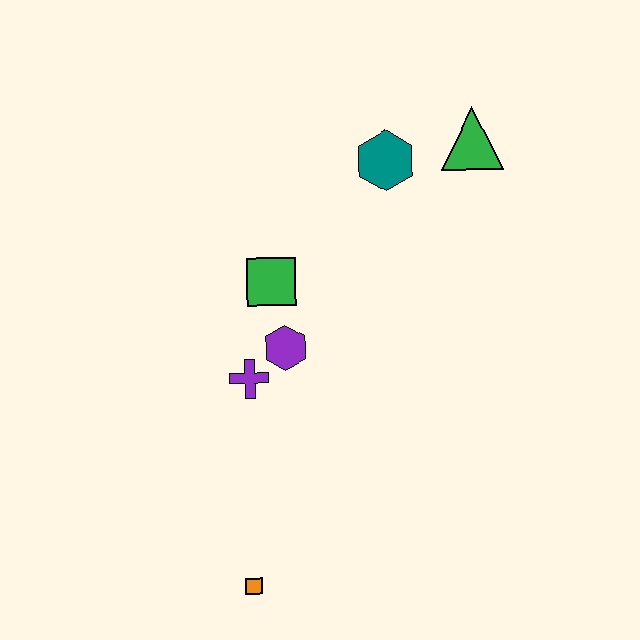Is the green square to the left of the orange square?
No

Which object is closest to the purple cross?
The purple hexagon is closest to the purple cross.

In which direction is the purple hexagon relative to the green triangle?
The purple hexagon is below the green triangle.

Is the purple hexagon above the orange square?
Yes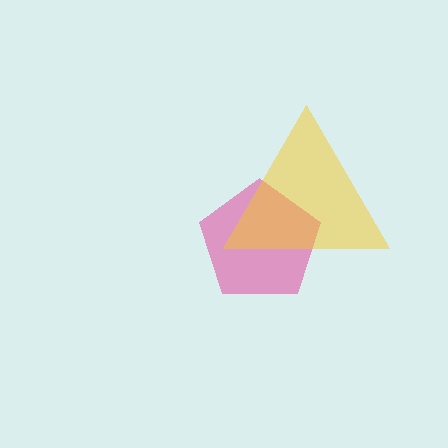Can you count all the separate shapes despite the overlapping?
Yes, there are 2 separate shapes.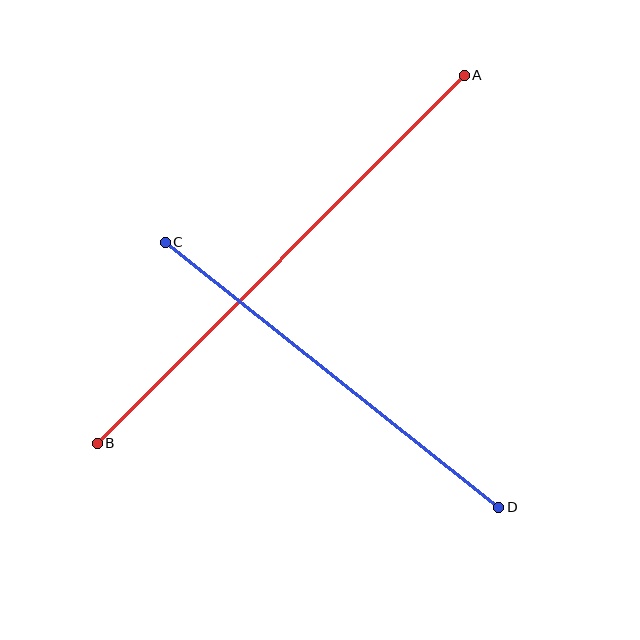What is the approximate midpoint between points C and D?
The midpoint is at approximately (332, 375) pixels.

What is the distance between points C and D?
The distance is approximately 426 pixels.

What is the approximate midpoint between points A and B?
The midpoint is at approximately (281, 259) pixels.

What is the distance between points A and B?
The distance is approximately 520 pixels.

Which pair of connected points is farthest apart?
Points A and B are farthest apart.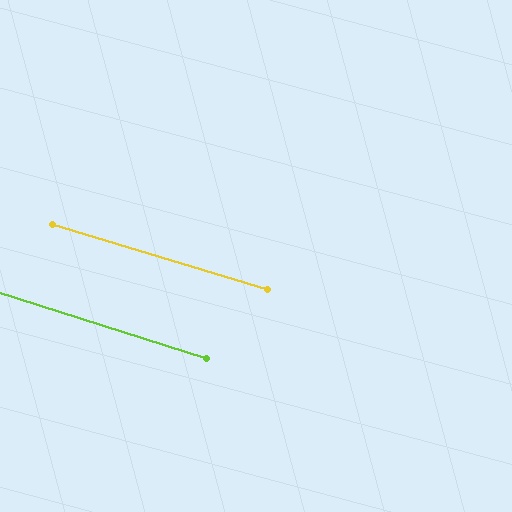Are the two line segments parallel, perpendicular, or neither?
Parallel — their directions differ by only 0.6°.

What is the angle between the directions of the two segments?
Approximately 1 degree.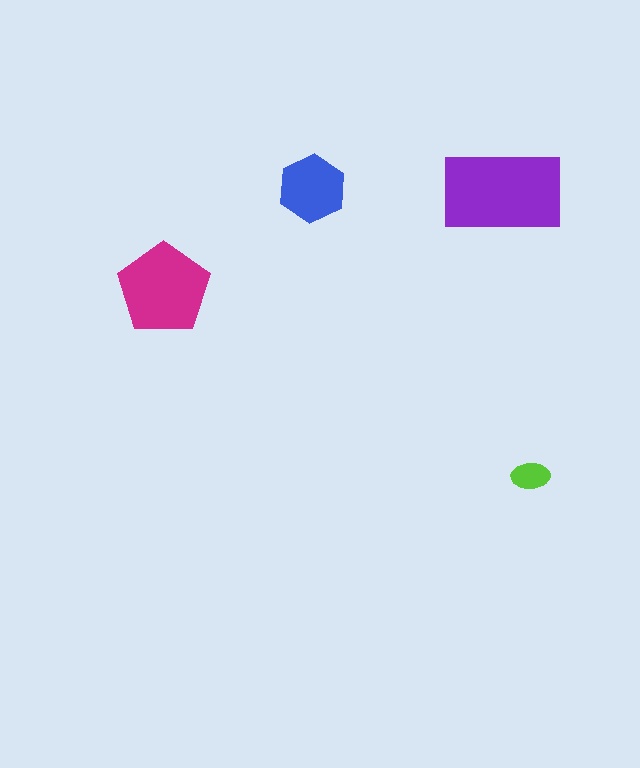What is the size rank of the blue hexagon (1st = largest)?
3rd.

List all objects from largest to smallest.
The purple rectangle, the magenta pentagon, the blue hexagon, the lime ellipse.